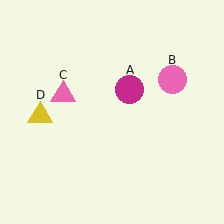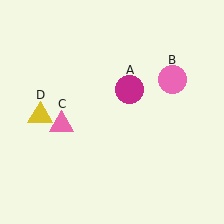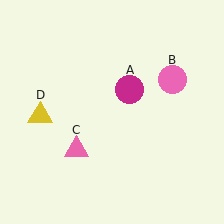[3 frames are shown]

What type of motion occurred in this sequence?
The pink triangle (object C) rotated counterclockwise around the center of the scene.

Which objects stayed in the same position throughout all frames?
Magenta circle (object A) and pink circle (object B) and yellow triangle (object D) remained stationary.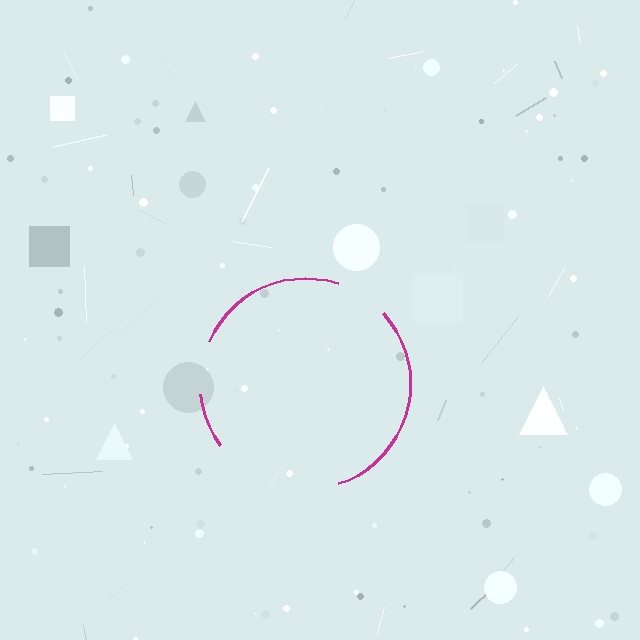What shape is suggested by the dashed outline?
The dashed outline suggests a circle.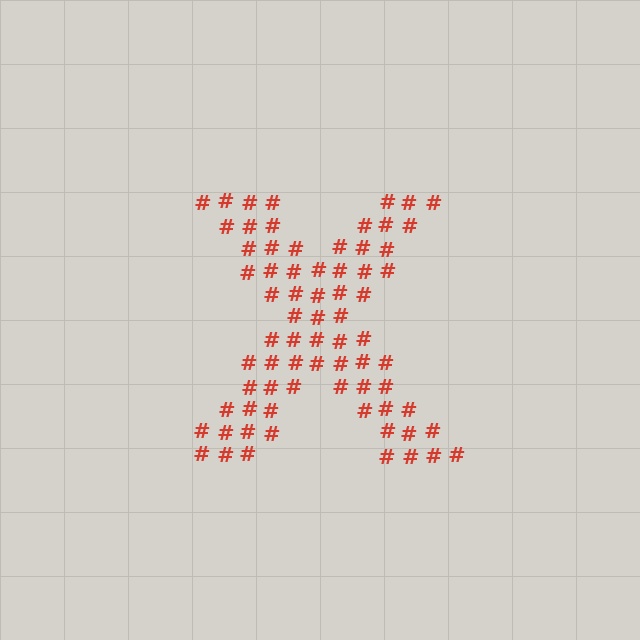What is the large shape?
The large shape is the letter X.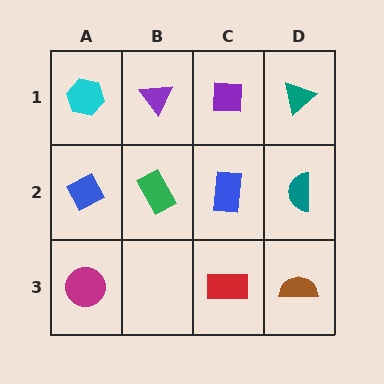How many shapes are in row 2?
4 shapes.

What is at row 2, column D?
A teal semicircle.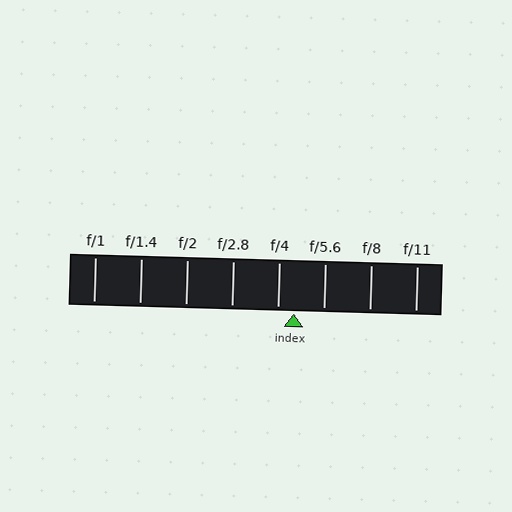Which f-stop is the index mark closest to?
The index mark is closest to f/4.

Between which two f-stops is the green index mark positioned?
The index mark is between f/4 and f/5.6.